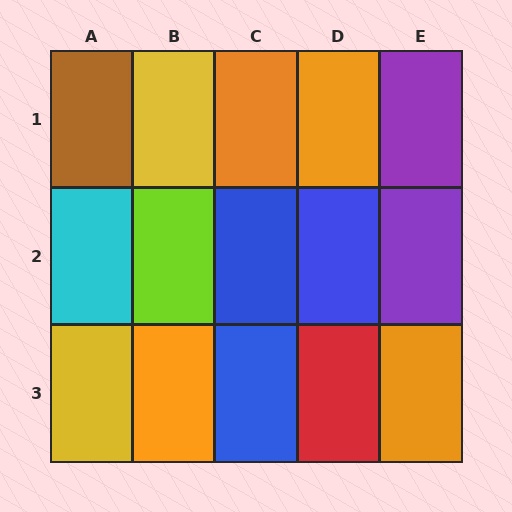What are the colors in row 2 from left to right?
Cyan, lime, blue, blue, purple.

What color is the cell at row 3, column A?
Yellow.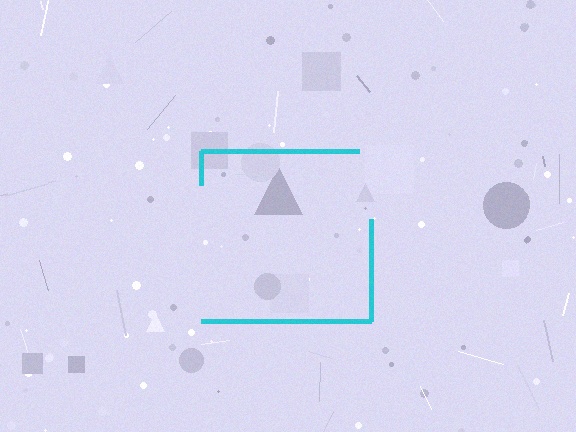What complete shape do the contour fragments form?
The contour fragments form a square.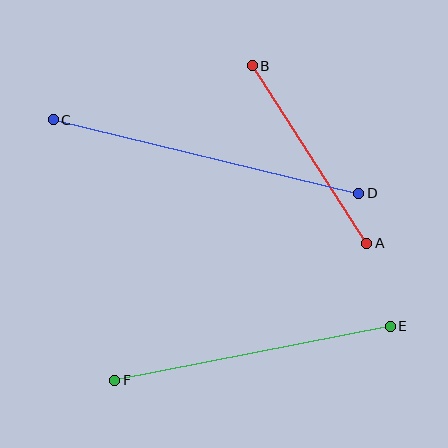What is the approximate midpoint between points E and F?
The midpoint is at approximately (252, 353) pixels.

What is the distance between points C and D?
The distance is approximately 314 pixels.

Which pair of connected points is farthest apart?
Points C and D are farthest apart.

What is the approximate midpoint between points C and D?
The midpoint is at approximately (206, 157) pixels.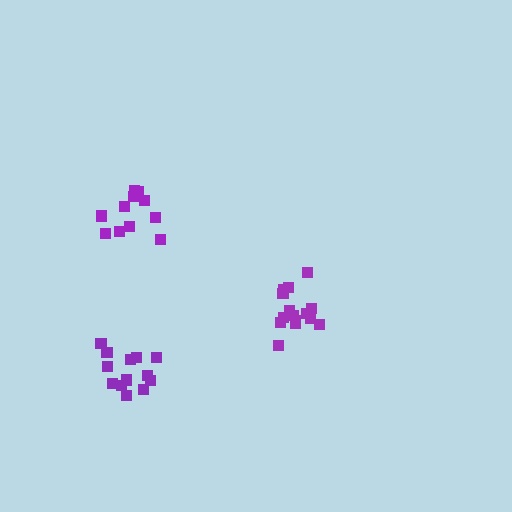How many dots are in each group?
Group 1: 15 dots, Group 2: 11 dots, Group 3: 13 dots (39 total).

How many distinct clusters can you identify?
There are 3 distinct clusters.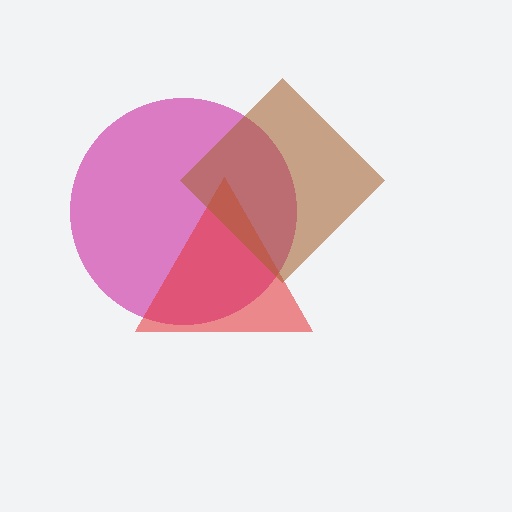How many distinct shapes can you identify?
There are 3 distinct shapes: a magenta circle, a red triangle, a brown diamond.